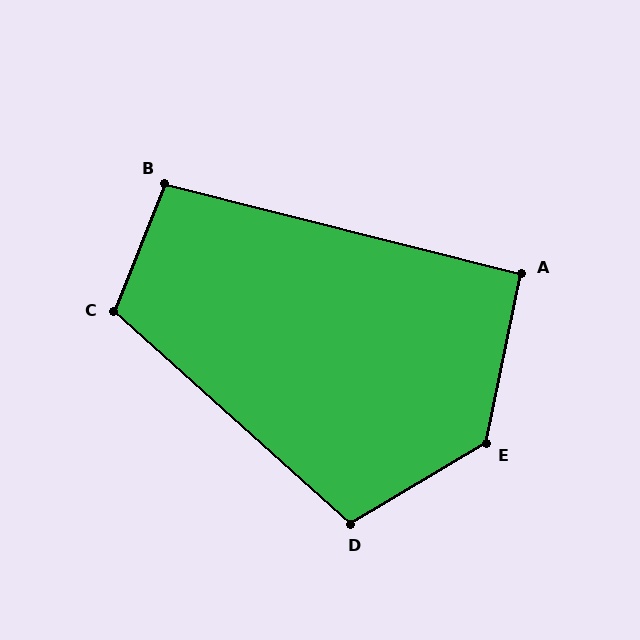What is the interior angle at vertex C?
Approximately 110 degrees (obtuse).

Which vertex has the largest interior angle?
E, at approximately 133 degrees.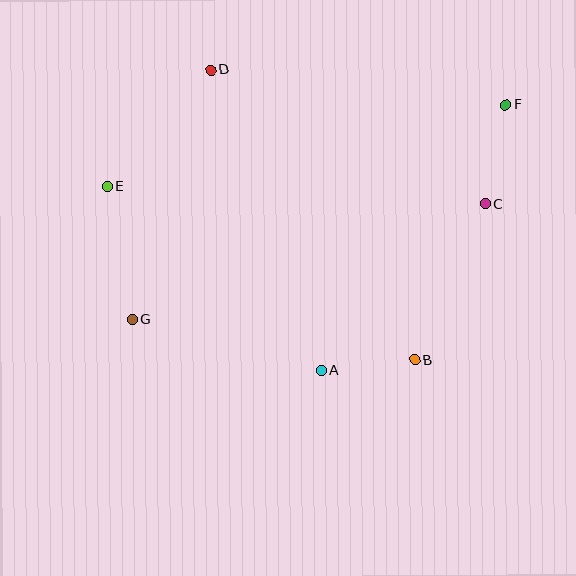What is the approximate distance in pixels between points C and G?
The distance between C and G is approximately 372 pixels.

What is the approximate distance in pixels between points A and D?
The distance between A and D is approximately 320 pixels.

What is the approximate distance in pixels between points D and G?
The distance between D and G is approximately 262 pixels.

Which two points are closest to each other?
Points A and B are closest to each other.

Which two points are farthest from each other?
Points F and G are farthest from each other.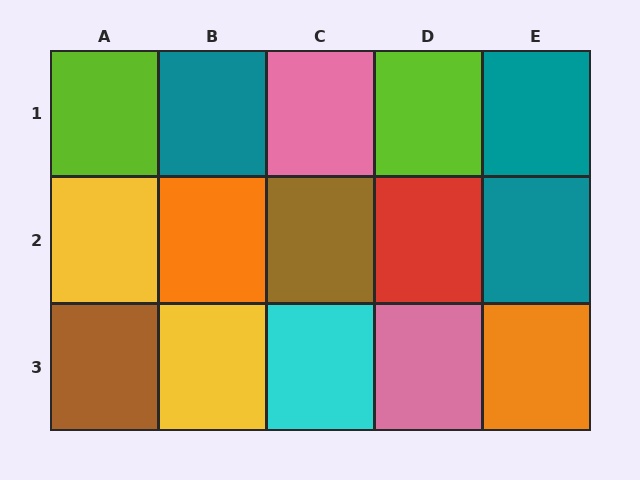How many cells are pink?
2 cells are pink.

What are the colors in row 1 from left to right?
Lime, teal, pink, lime, teal.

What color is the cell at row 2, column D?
Red.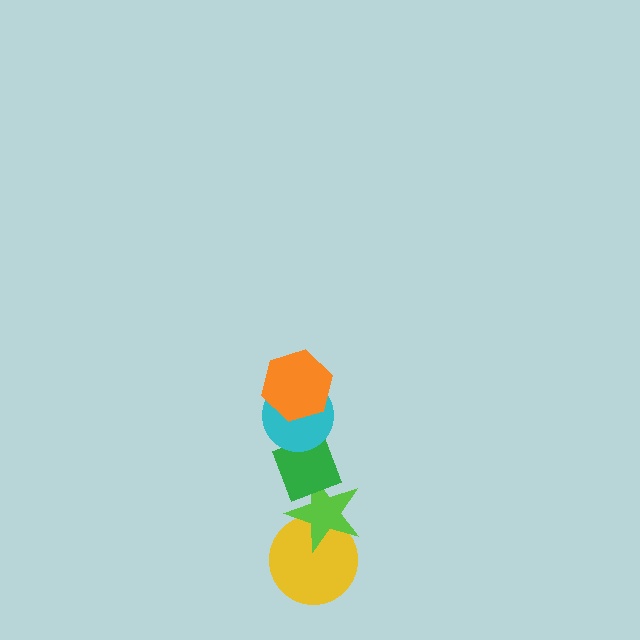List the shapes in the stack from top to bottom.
From top to bottom: the orange hexagon, the cyan circle, the green diamond, the lime star, the yellow circle.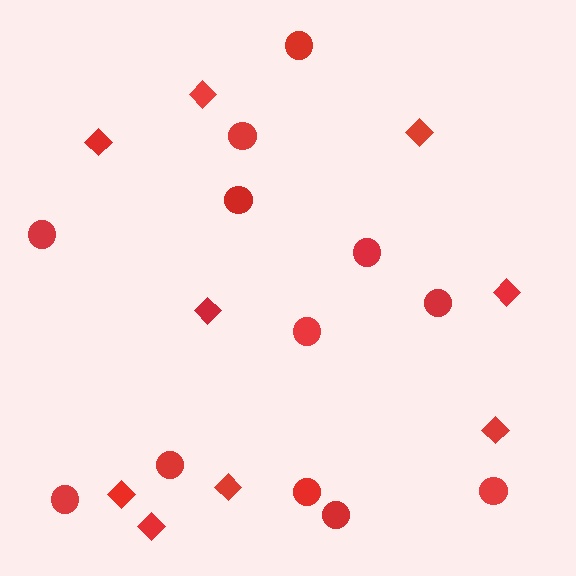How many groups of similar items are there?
There are 2 groups: one group of circles (12) and one group of diamonds (9).